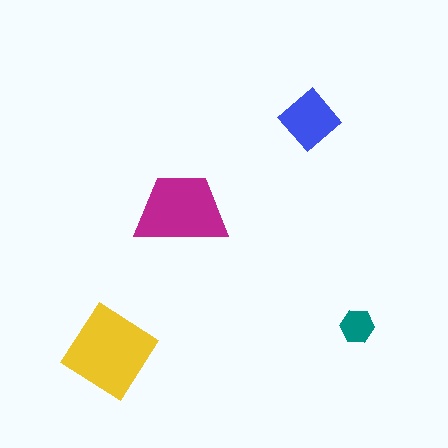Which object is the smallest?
The teal hexagon.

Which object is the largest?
The yellow diamond.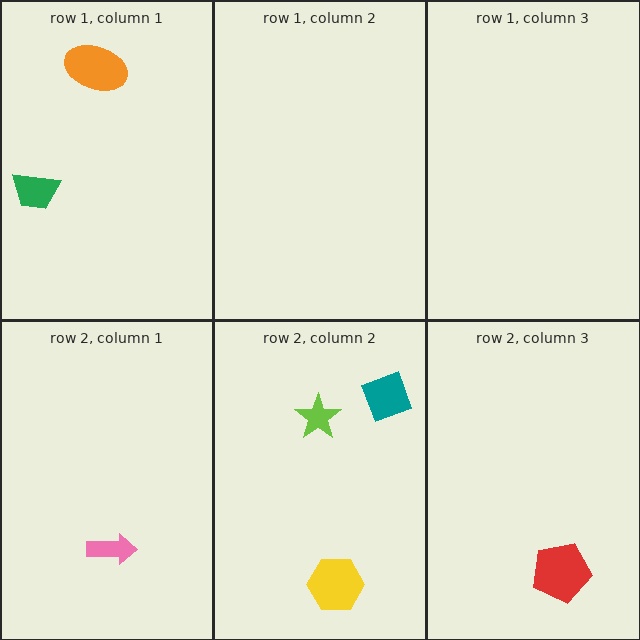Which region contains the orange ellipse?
The row 1, column 1 region.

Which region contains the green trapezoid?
The row 1, column 1 region.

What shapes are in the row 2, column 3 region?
The red pentagon.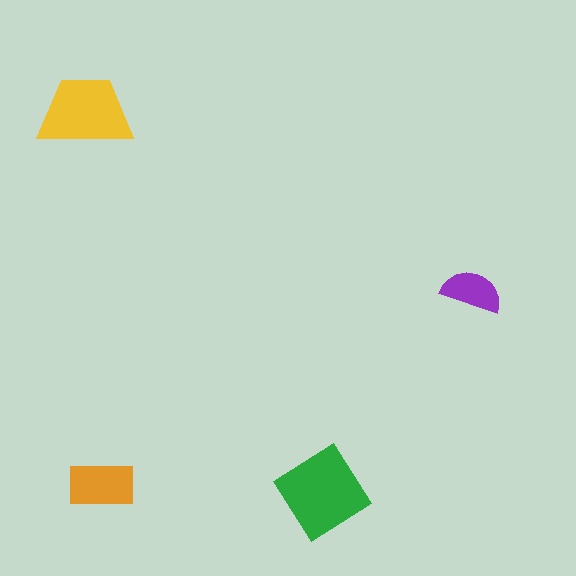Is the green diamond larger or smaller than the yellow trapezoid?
Larger.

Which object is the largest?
The green diamond.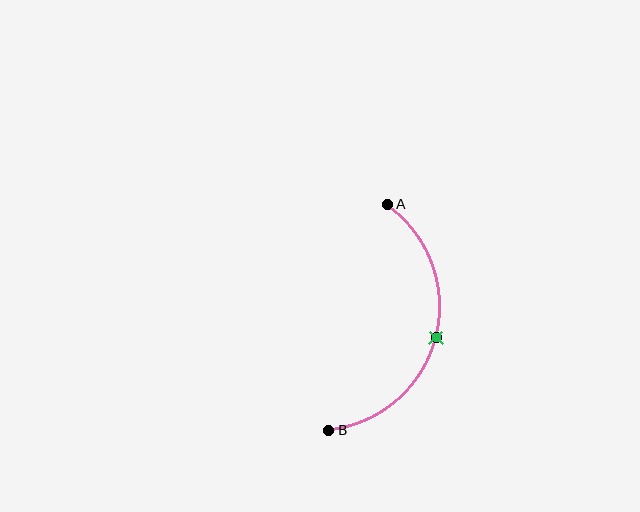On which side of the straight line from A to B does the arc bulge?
The arc bulges to the right of the straight line connecting A and B.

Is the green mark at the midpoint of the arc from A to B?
Yes. The green mark lies on the arc at equal arc-length from both A and B — it is the arc midpoint.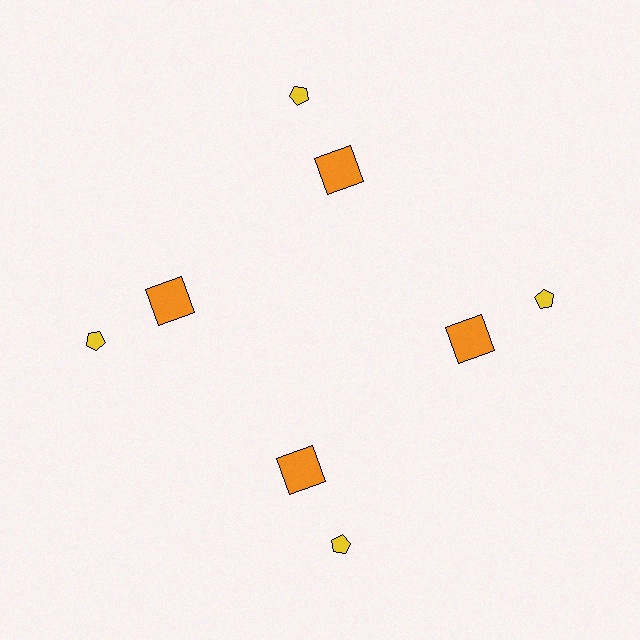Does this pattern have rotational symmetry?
Yes, this pattern has 4-fold rotational symmetry. It looks the same after rotating 90 degrees around the center.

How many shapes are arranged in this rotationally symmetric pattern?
There are 8 shapes, arranged in 4 groups of 2.